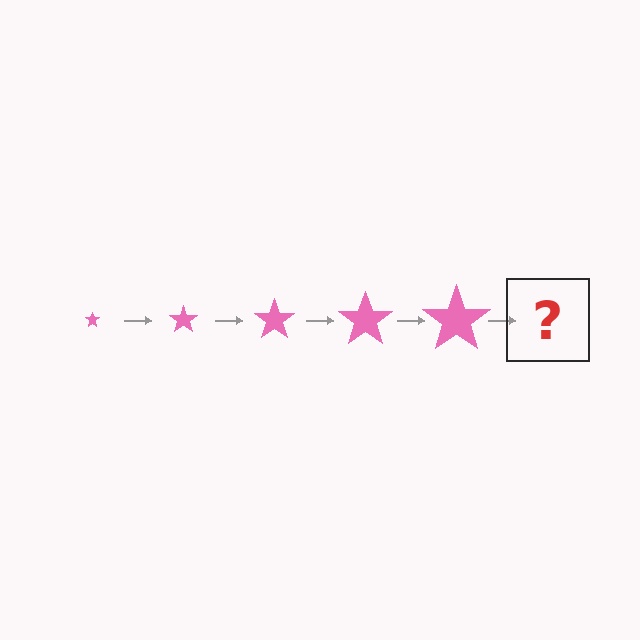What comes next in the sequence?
The next element should be a pink star, larger than the previous one.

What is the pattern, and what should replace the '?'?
The pattern is that the star gets progressively larger each step. The '?' should be a pink star, larger than the previous one.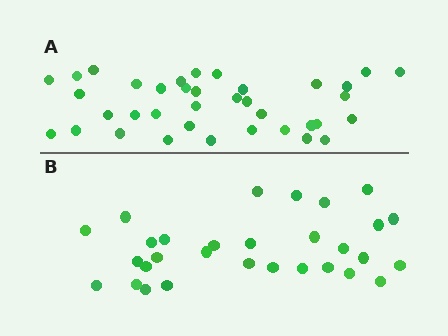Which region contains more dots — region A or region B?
Region A (the top region) has more dots.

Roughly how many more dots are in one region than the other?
Region A has roughly 8 or so more dots than region B.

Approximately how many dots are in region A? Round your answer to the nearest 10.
About 40 dots. (The exact count is 37, which rounds to 40.)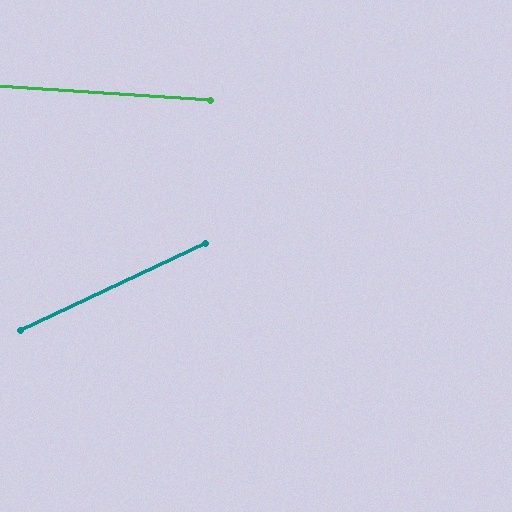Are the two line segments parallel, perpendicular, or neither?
Neither parallel nor perpendicular — they differ by about 29°.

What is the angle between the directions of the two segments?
Approximately 29 degrees.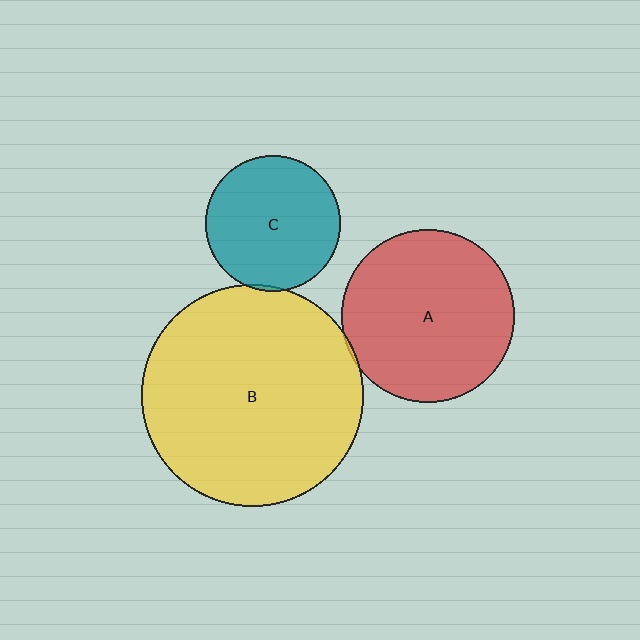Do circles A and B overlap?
Yes.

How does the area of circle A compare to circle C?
Approximately 1.6 times.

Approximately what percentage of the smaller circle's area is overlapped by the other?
Approximately 5%.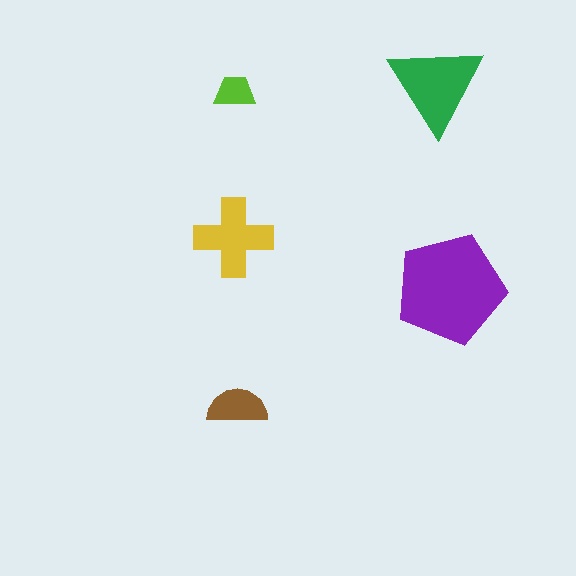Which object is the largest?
The purple pentagon.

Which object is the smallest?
The lime trapezoid.